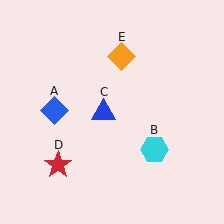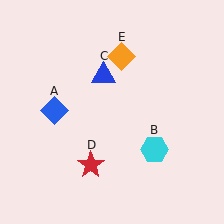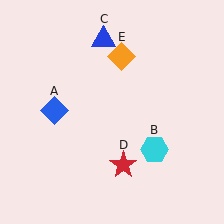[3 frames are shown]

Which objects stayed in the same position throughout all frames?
Blue diamond (object A) and cyan hexagon (object B) and orange diamond (object E) remained stationary.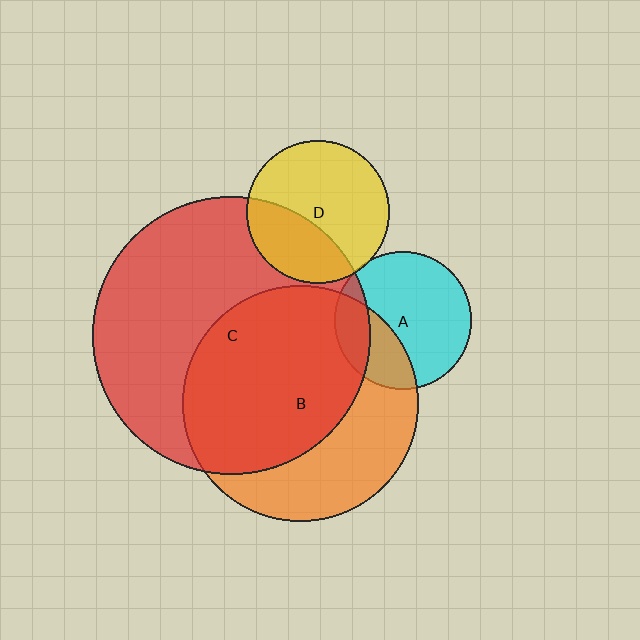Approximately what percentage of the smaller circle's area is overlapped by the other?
Approximately 30%.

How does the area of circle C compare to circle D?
Approximately 3.8 times.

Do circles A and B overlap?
Yes.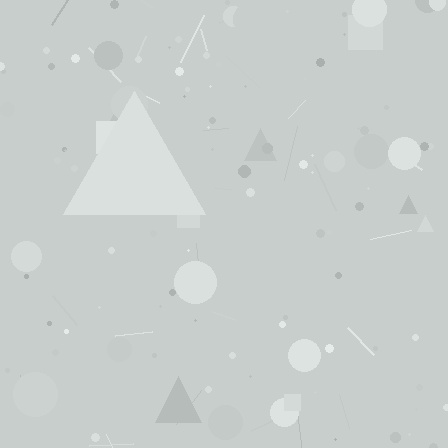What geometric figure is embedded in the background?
A triangle is embedded in the background.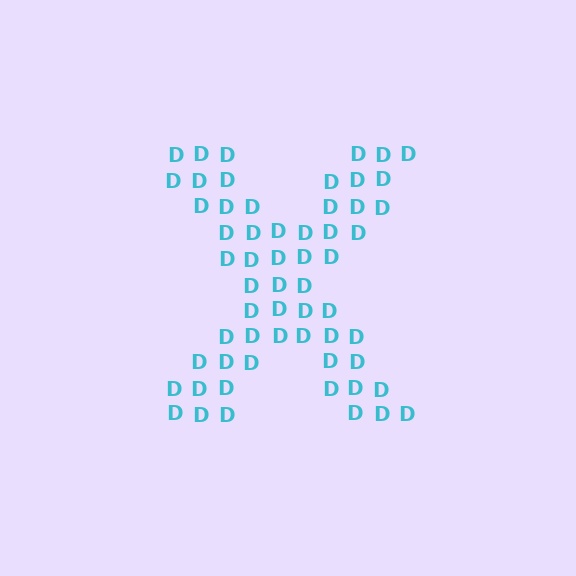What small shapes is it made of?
It is made of small letter D's.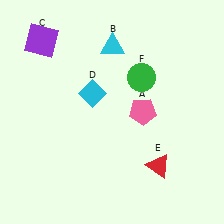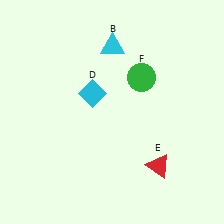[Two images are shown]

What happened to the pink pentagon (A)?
The pink pentagon (A) was removed in Image 2. It was in the top-right area of Image 1.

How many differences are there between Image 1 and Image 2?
There are 2 differences between the two images.